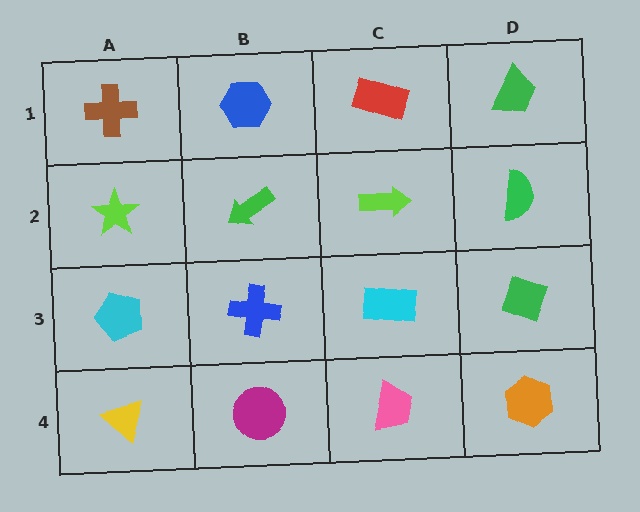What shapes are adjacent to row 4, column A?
A cyan pentagon (row 3, column A), a magenta circle (row 4, column B).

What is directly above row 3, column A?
A lime star.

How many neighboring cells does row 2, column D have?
3.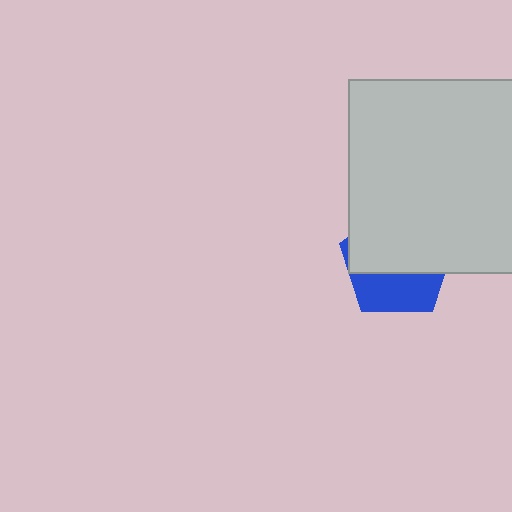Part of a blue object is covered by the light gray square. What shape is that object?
It is a pentagon.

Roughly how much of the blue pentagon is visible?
A small part of it is visible (roughly 38%).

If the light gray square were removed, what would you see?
You would see the complete blue pentagon.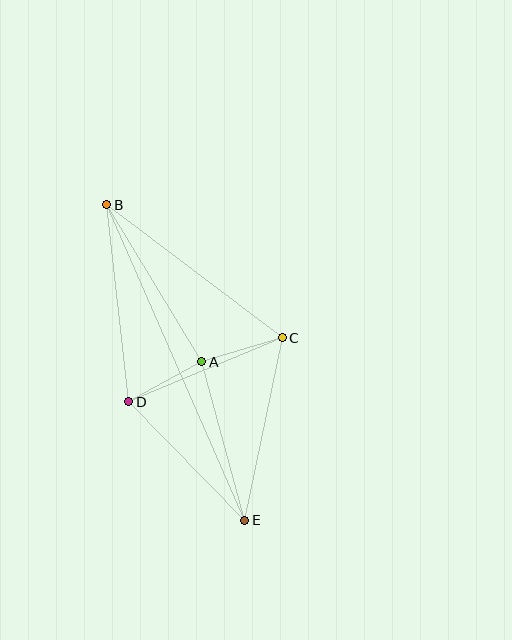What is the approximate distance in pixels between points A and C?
The distance between A and C is approximately 84 pixels.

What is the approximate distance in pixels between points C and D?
The distance between C and D is approximately 167 pixels.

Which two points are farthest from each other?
Points B and E are farthest from each other.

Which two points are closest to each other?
Points A and D are closest to each other.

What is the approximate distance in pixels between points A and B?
The distance between A and B is approximately 184 pixels.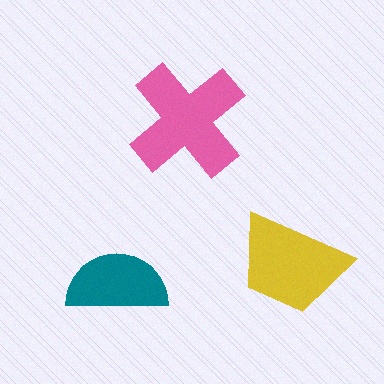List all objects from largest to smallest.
The pink cross, the yellow trapezoid, the teal semicircle.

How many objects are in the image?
There are 3 objects in the image.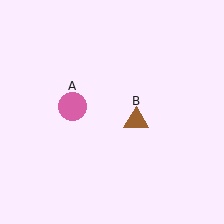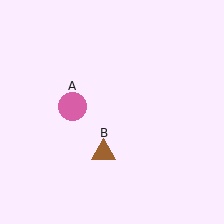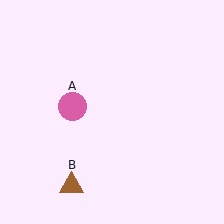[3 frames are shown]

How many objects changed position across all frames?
1 object changed position: brown triangle (object B).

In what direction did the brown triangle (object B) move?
The brown triangle (object B) moved down and to the left.